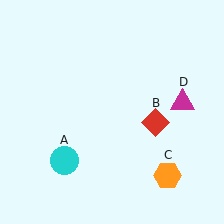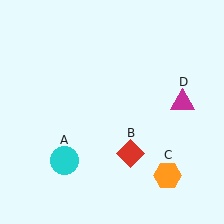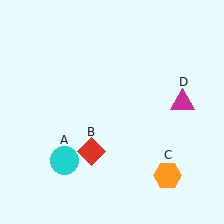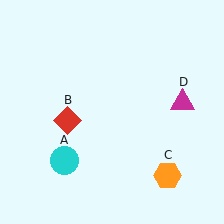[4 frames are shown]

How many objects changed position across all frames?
1 object changed position: red diamond (object B).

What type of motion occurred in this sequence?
The red diamond (object B) rotated clockwise around the center of the scene.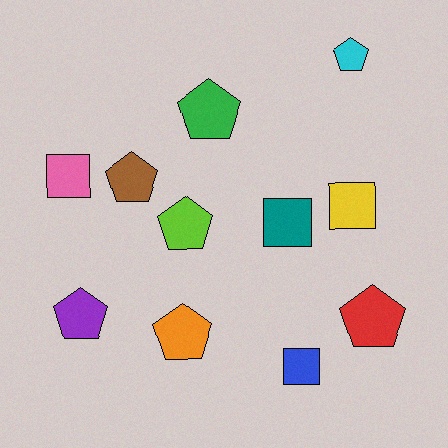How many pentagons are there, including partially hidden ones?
There are 7 pentagons.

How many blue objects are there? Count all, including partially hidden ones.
There is 1 blue object.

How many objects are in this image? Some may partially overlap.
There are 11 objects.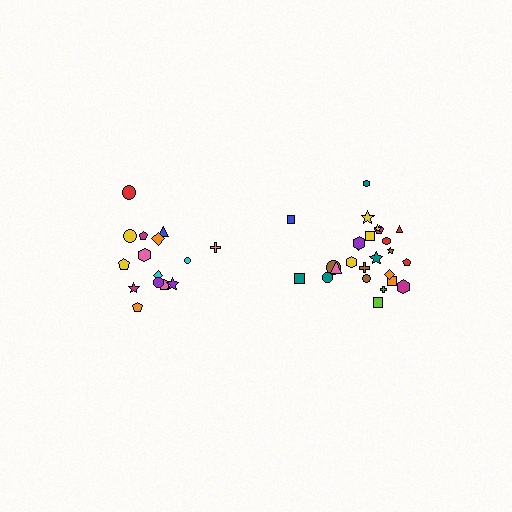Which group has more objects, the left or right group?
The right group.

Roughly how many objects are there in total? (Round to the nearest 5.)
Roughly 40 objects in total.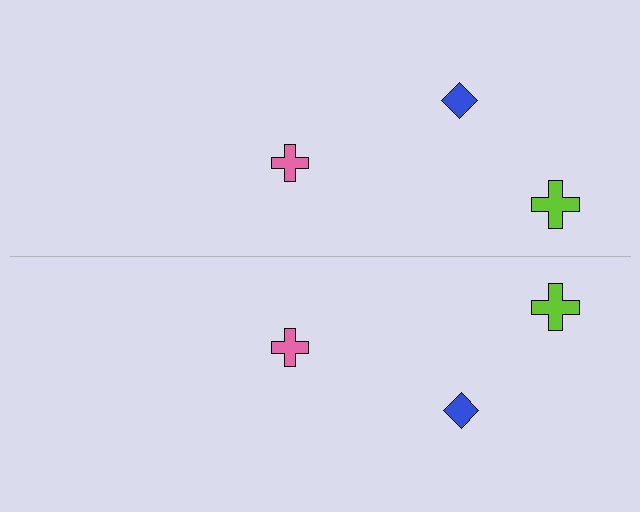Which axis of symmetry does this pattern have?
The pattern has a horizontal axis of symmetry running through the center of the image.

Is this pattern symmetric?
Yes, this pattern has bilateral (reflection) symmetry.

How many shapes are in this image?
There are 6 shapes in this image.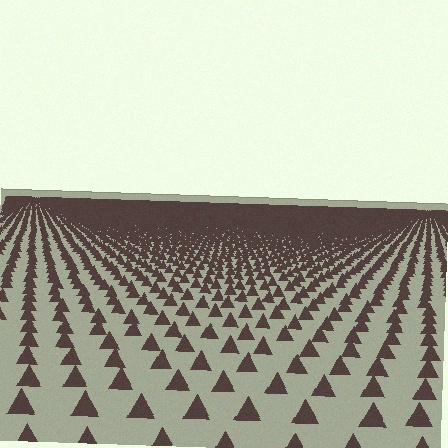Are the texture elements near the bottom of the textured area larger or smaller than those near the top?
Larger. Near the bottom, elements are closer to the viewer and appear at a bigger on-screen size.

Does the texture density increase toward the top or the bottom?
Density increases toward the top.